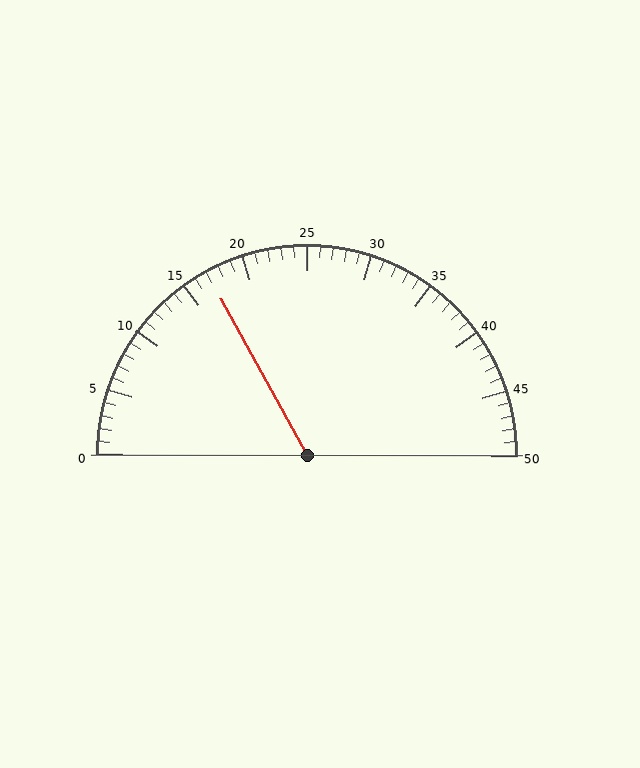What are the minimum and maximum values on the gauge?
The gauge ranges from 0 to 50.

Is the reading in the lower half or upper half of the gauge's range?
The reading is in the lower half of the range (0 to 50).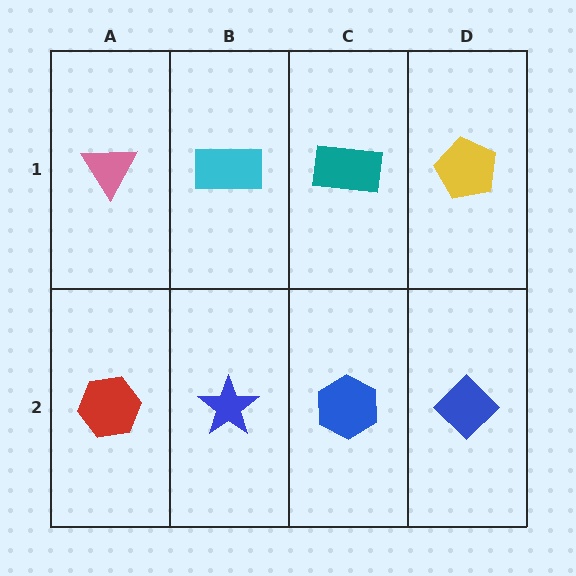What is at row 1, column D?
A yellow pentagon.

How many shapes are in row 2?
4 shapes.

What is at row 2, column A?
A red hexagon.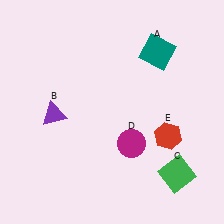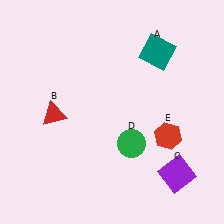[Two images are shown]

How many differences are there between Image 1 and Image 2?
There are 3 differences between the two images.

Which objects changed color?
B changed from purple to red. C changed from green to purple. D changed from magenta to green.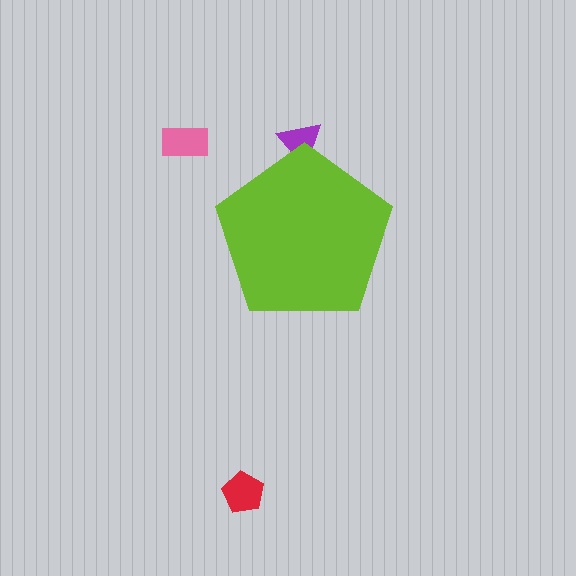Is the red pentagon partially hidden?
No, the red pentagon is fully visible.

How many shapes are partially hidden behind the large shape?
1 shape is partially hidden.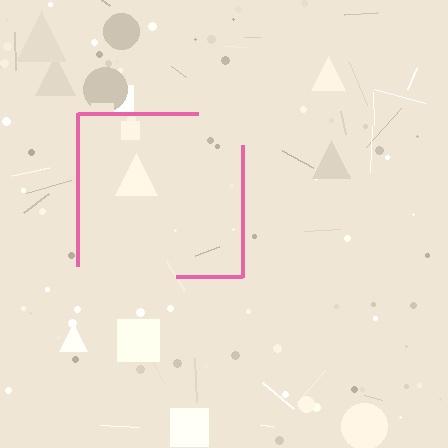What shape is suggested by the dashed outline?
The dashed outline suggests a square.